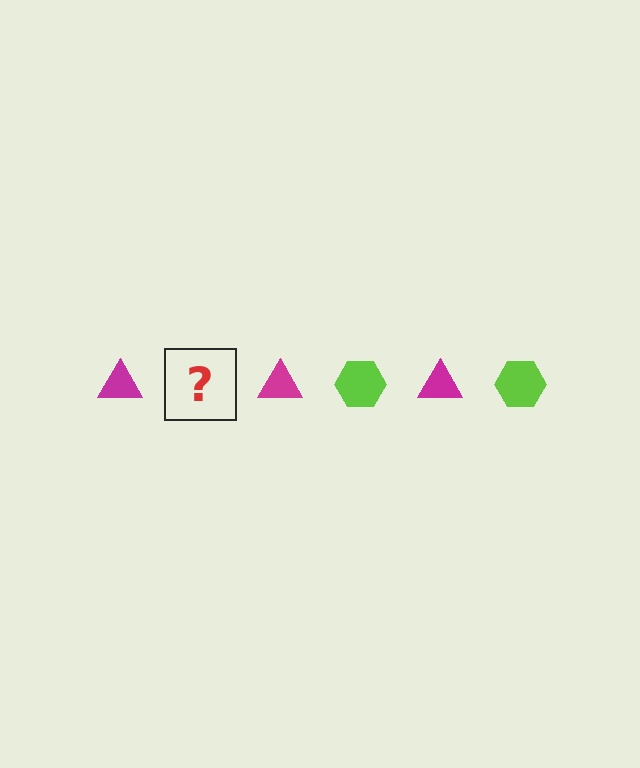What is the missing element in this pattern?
The missing element is a lime hexagon.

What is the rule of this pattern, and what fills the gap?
The rule is that the pattern alternates between magenta triangle and lime hexagon. The gap should be filled with a lime hexagon.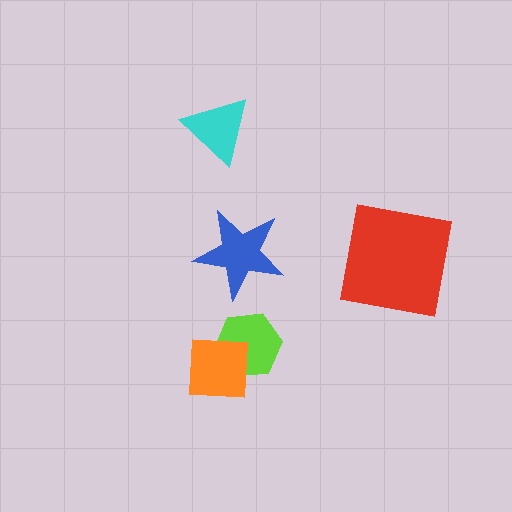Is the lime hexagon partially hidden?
Yes, it is partially covered by another shape.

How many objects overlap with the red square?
0 objects overlap with the red square.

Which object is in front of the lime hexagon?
The orange square is in front of the lime hexagon.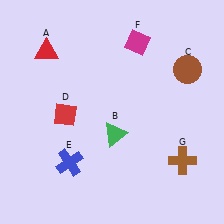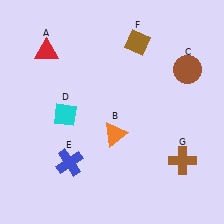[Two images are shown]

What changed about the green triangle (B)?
In Image 1, B is green. In Image 2, it changed to orange.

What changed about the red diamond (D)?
In Image 1, D is red. In Image 2, it changed to cyan.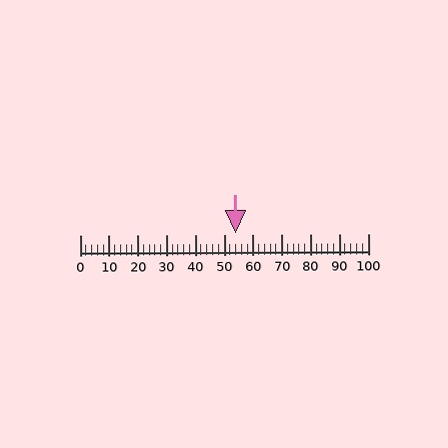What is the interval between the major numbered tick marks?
The major tick marks are spaced 10 units apart.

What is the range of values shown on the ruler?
The ruler shows values from 0 to 100.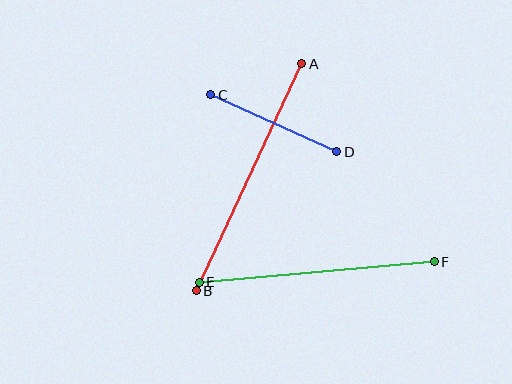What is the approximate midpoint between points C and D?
The midpoint is at approximately (274, 123) pixels.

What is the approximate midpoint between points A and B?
The midpoint is at approximately (249, 177) pixels.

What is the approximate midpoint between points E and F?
The midpoint is at approximately (317, 272) pixels.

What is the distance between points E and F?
The distance is approximately 236 pixels.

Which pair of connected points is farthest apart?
Points A and B are farthest apart.